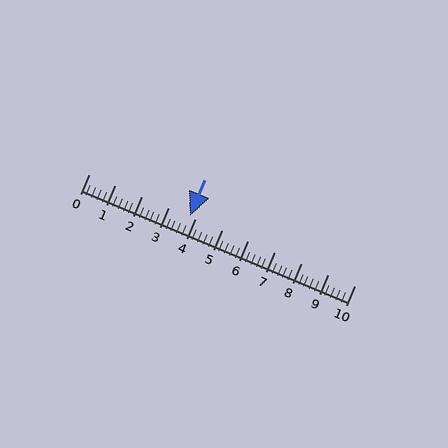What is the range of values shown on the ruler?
The ruler shows values from 0 to 10.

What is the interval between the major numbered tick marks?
The major tick marks are spaced 1 units apart.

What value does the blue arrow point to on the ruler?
The blue arrow points to approximately 3.8.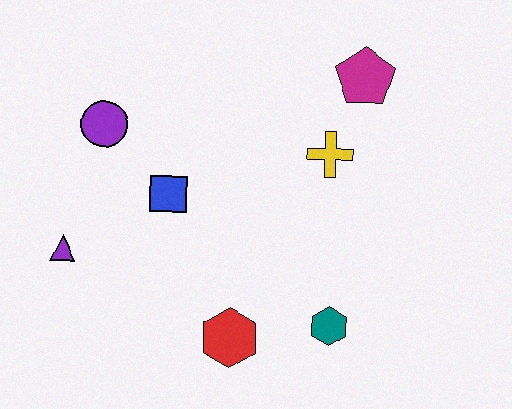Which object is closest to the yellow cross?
The magenta pentagon is closest to the yellow cross.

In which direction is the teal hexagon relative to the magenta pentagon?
The teal hexagon is below the magenta pentagon.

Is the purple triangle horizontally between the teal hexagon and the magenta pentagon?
No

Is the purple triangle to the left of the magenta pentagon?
Yes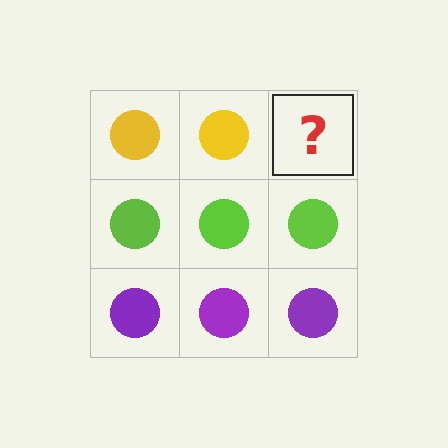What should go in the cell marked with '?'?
The missing cell should contain a yellow circle.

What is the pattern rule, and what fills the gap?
The rule is that each row has a consistent color. The gap should be filled with a yellow circle.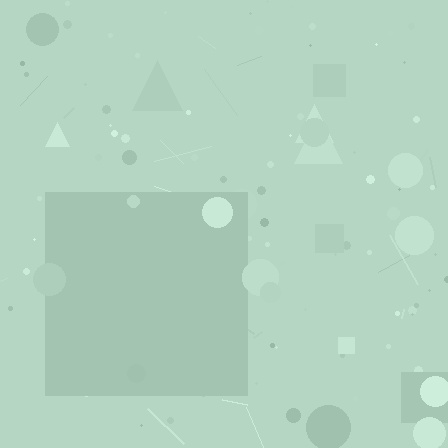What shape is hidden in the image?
A square is hidden in the image.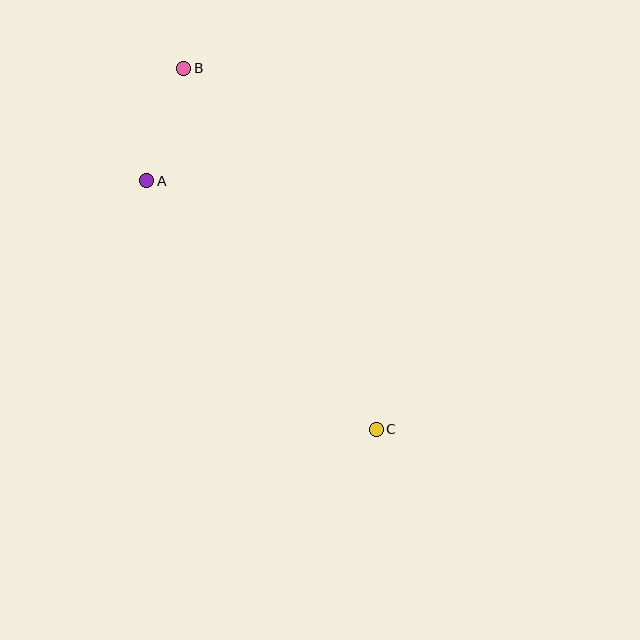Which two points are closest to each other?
Points A and B are closest to each other.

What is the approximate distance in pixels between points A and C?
The distance between A and C is approximately 338 pixels.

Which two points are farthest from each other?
Points B and C are farthest from each other.